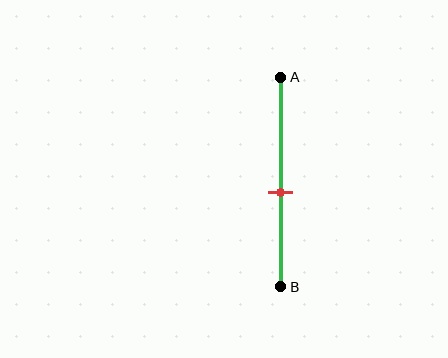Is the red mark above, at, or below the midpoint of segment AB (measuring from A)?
The red mark is below the midpoint of segment AB.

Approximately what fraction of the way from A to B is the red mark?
The red mark is approximately 55% of the way from A to B.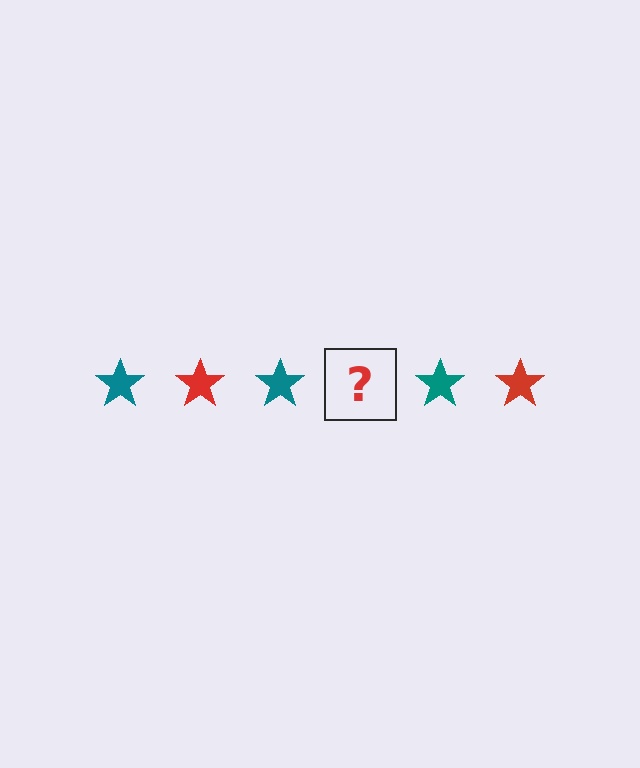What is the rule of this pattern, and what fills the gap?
The rule is that the pattern cycles through teal, red stars. The gap should be filled with a red star.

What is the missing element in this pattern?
The missing element is a red star.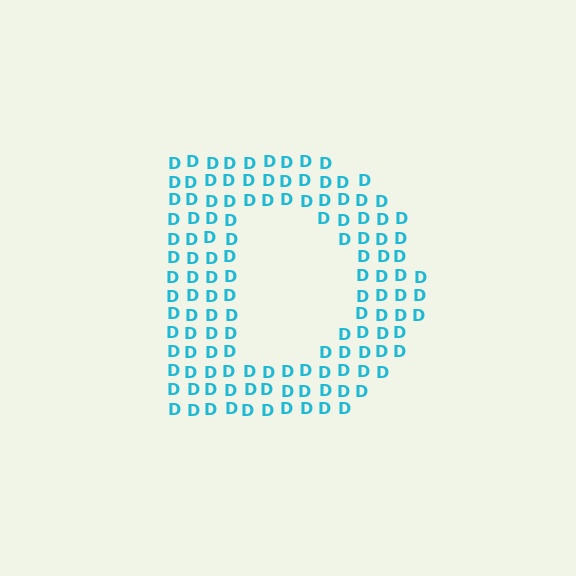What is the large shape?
The large shape is the letter D.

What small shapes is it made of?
It is made of small letter D's.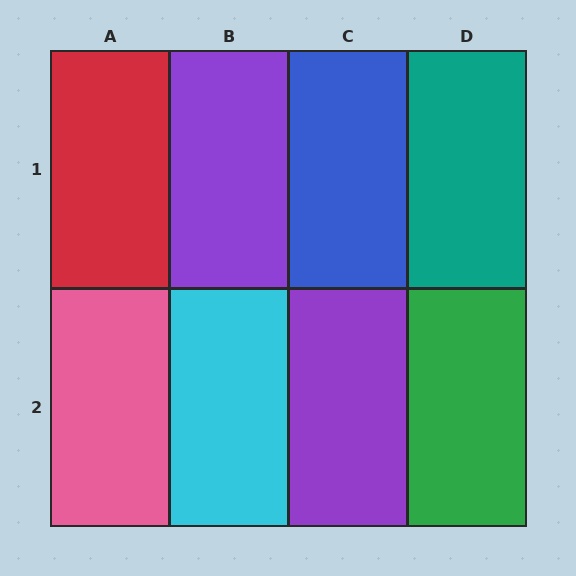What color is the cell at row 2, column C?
Purple.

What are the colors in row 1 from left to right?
Red, purple, blue, teal.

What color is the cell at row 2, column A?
Pink.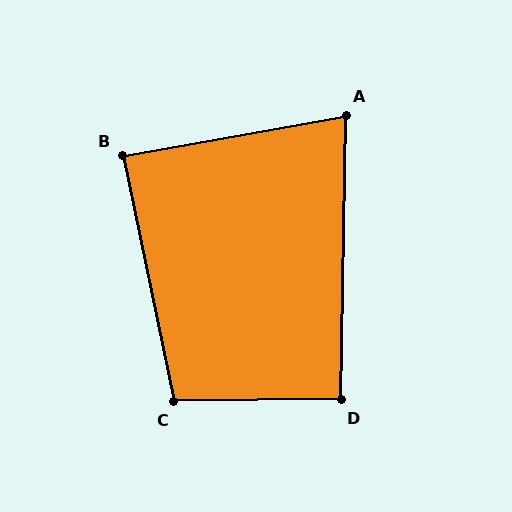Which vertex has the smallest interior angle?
A, at approximately 79 degrees.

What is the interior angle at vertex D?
Approximately 92 degrees (approximately right).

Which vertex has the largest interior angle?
C, at approximately 101 degrees.